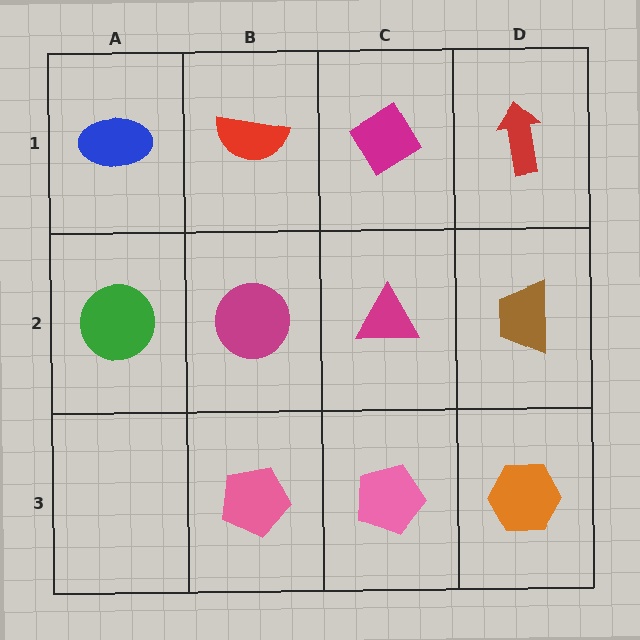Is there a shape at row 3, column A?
No, that cell is empty.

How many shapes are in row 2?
4 shapes.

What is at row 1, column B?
A red semicircle.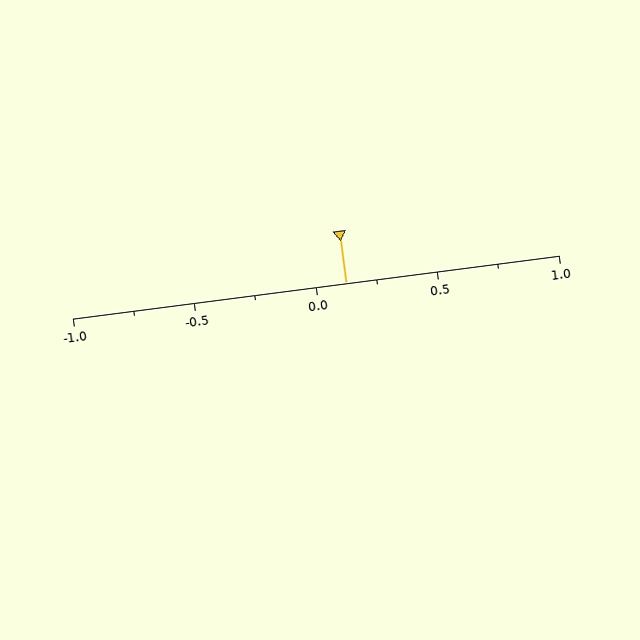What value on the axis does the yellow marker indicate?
The marker indicates approximately 0.12.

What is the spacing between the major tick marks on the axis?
The major ticks are spaced 0.5 apart.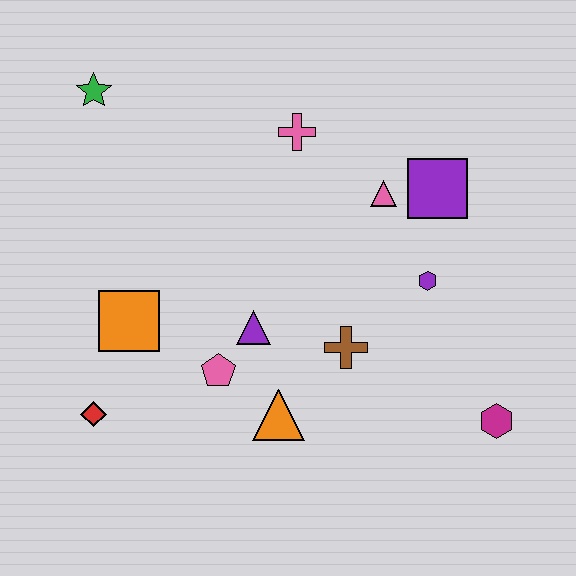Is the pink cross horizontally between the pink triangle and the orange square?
Yes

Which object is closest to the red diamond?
The orange square is closest to the red diamond.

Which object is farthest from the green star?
The magenta hexagon is farthest from the green star.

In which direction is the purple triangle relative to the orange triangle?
The purple triangle is above the orange triangle.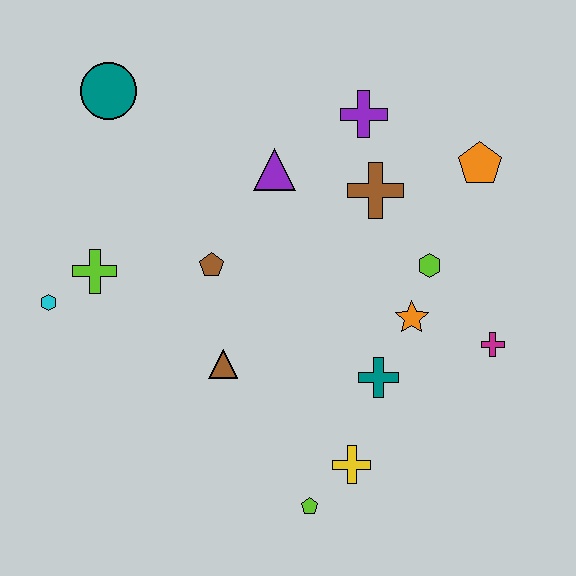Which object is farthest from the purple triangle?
The lime pentagon is farthest from the purple triangle.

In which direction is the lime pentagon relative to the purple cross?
The lime pentagon is below the purple cross.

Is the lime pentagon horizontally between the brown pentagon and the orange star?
Yes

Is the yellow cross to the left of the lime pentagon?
No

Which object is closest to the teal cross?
The orange star is closest to the teal cross.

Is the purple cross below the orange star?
No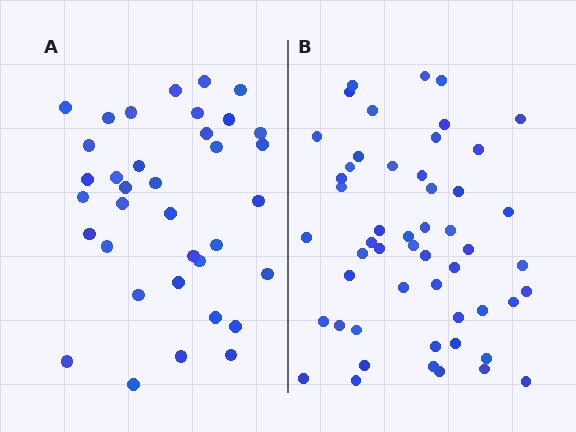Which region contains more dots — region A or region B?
Region B (the right region) has more dots.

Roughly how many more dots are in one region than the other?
Region B has approximately 15 more dots than region A.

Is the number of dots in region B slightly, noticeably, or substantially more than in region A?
Region B has noticeably more, but not dramatically so. The ratio is roughly 1.4 to 1.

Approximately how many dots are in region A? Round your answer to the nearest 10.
About 40 dots. (The exact count is 36, which rounds to 40.)